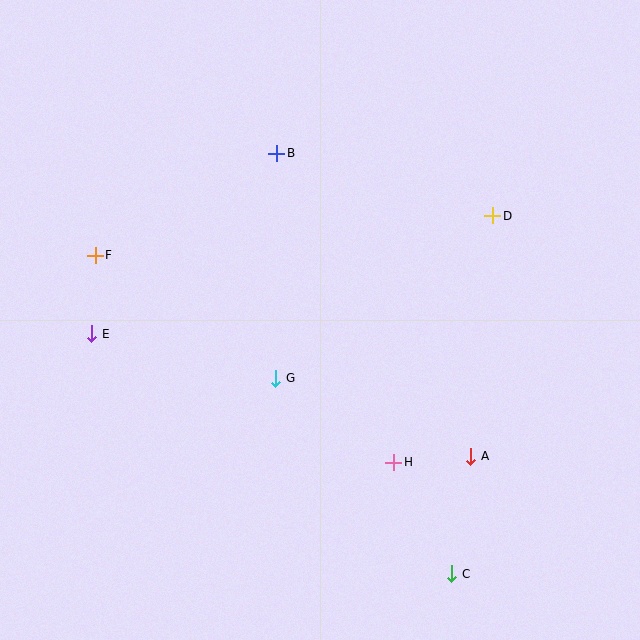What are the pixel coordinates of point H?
Point H is at (394, 462).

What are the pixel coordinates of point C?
Point C is at (452, 574).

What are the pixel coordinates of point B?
Point B is at (277, 153).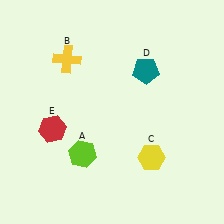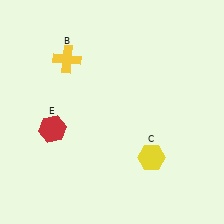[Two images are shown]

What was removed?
The teal pentagon (D), the lime hexagon (A) were removed in Image 2.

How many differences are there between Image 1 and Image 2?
There are 2 differences between the two images.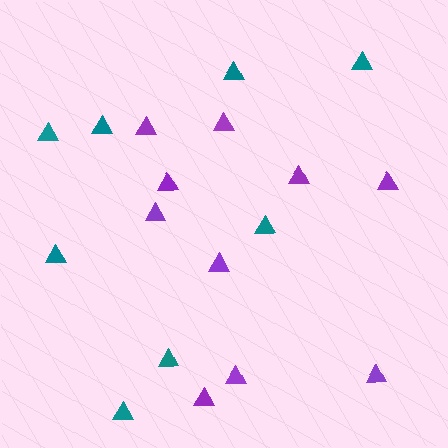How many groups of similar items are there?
There are 2 groups: one group of teal triangles (8) and one group of purple triangles (10).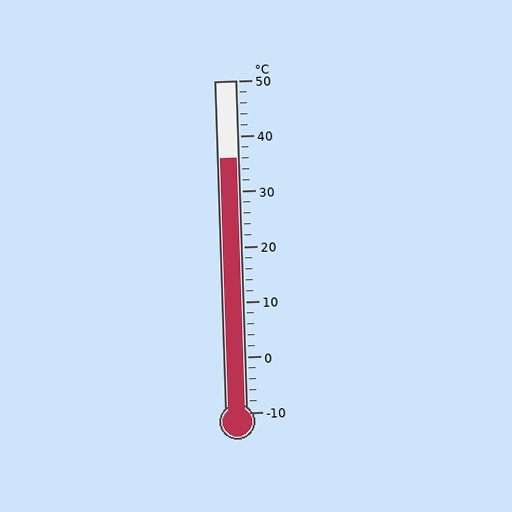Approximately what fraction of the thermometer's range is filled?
The thermometer is filled to approximately 75% of its range.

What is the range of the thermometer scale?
The thermometer scale ranges from -10°C to 50°C.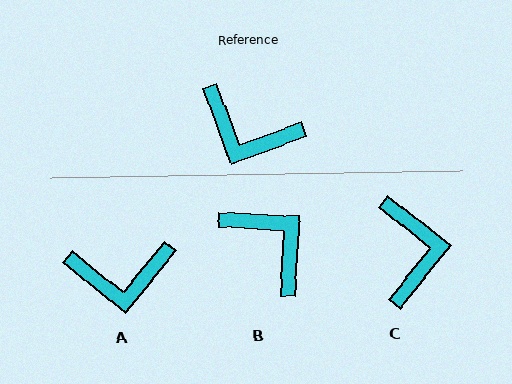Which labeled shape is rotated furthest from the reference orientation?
B, about 157 degrees away.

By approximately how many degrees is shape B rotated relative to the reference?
Approximately 157 degrees counter-clockwise.